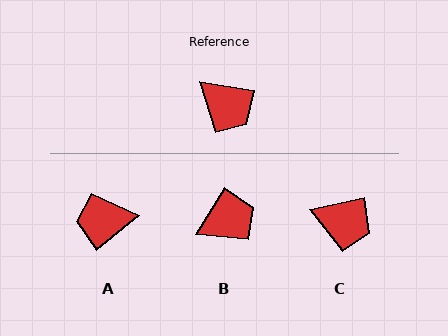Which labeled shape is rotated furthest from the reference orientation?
A, about 132 degrees away.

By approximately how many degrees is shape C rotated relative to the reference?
Approximately 21 degrees counter-clockwise.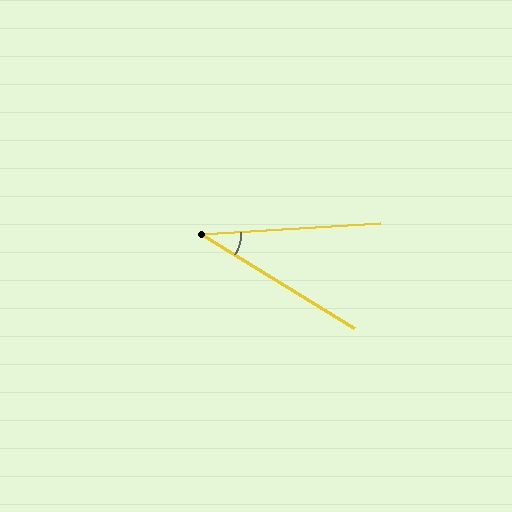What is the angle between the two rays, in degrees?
Approximately 35 degrees.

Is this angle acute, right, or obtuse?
It is acute.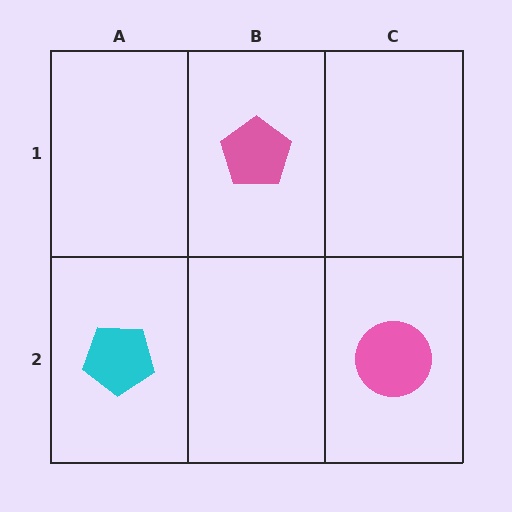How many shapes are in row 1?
1 shape.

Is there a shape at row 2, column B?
No, that cell is empty.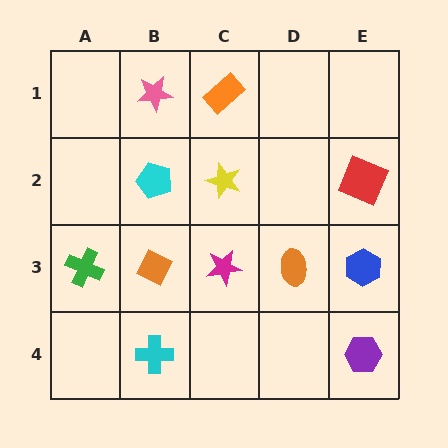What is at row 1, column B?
A pink star.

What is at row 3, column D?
An orange ellipse.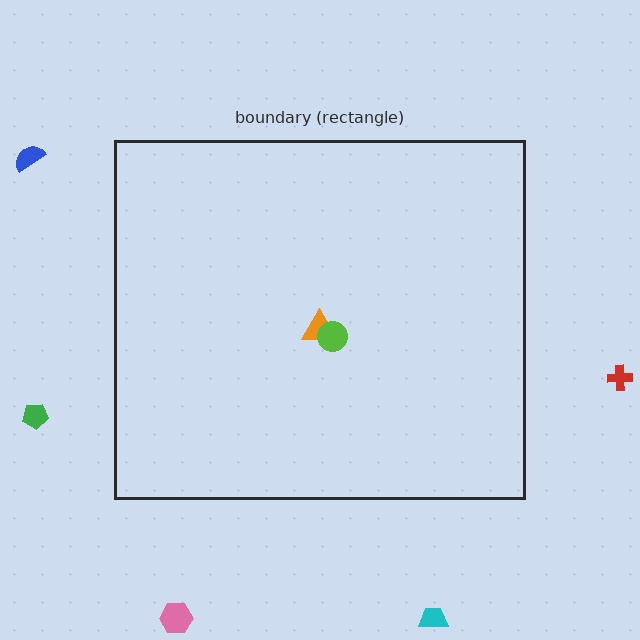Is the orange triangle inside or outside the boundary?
Inside.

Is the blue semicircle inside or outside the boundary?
Outside.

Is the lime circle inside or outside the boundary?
Inside.